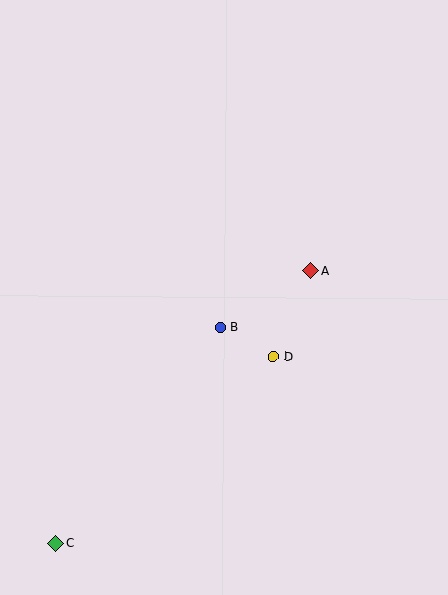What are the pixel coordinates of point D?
Point D is at (273, 357).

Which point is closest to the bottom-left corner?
Point C is closest to the bottom-left corner.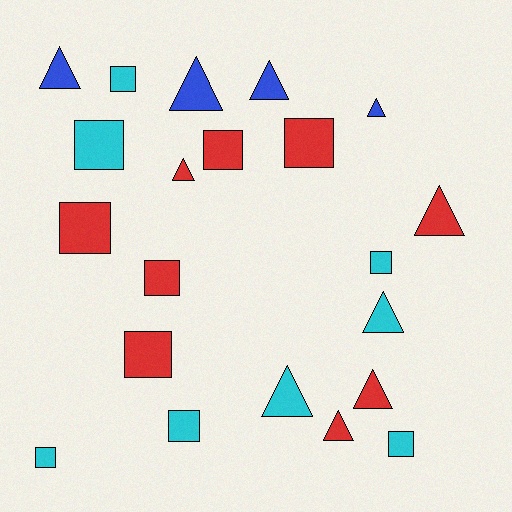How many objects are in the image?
There are 21 objects.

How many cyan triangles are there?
There are 2 cyan triangles.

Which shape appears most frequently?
Square, with 11 objects.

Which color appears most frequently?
Red, with 9 objects.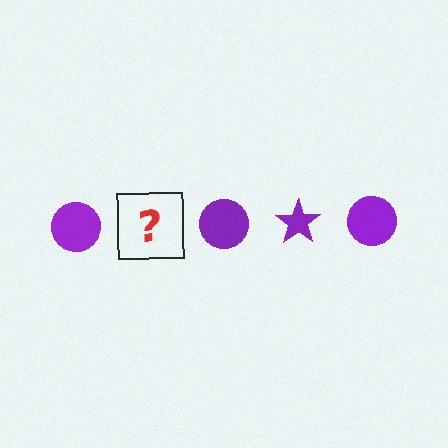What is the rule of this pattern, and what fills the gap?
The rule is that the pattern cycles through circle, star shapes in purple. The gap should be filled with a purple star.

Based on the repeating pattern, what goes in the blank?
The blank should be a purple star.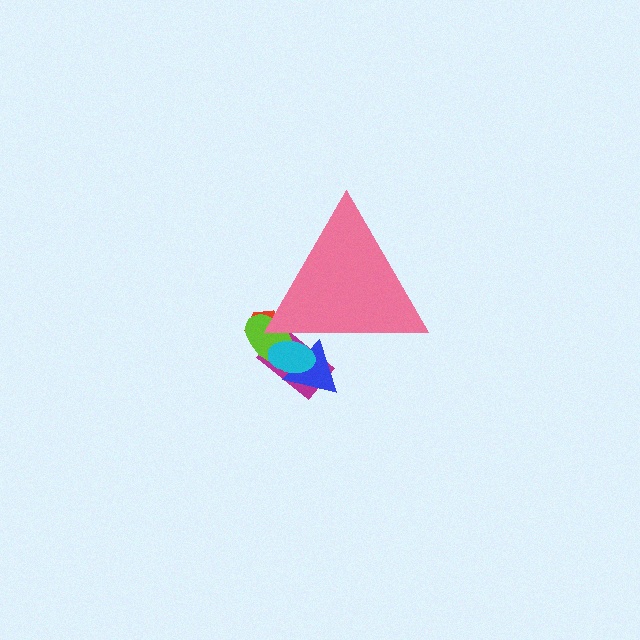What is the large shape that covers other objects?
A pink triangle.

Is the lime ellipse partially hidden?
Yes, the lime ellipse is partially hidden behind the pink triangle.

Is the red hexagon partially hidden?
Yes, the red hexagon is partially hidden behind the pink triangle.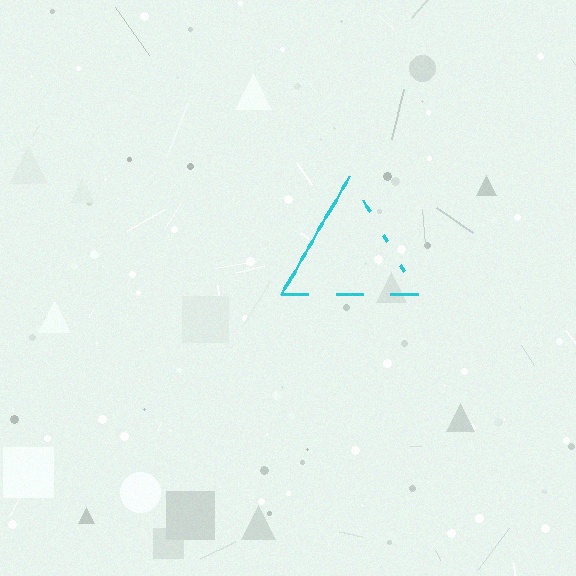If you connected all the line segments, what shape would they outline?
They would outline a triangle.